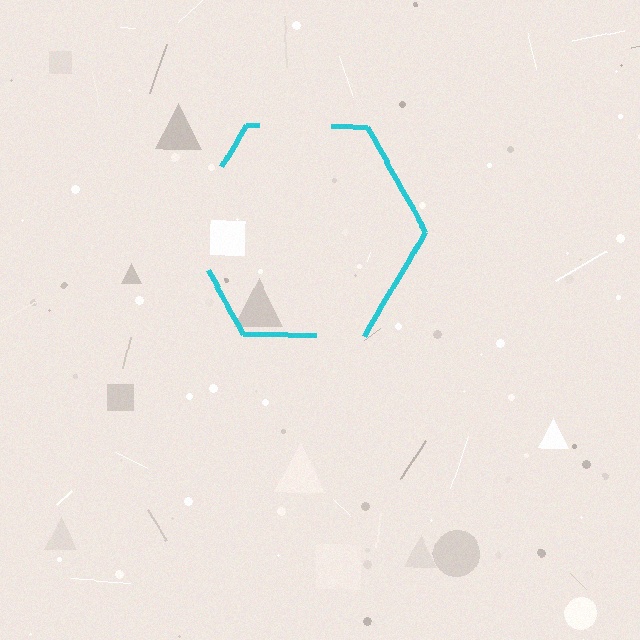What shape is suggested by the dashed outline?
The dashed outline suggests a hexagon.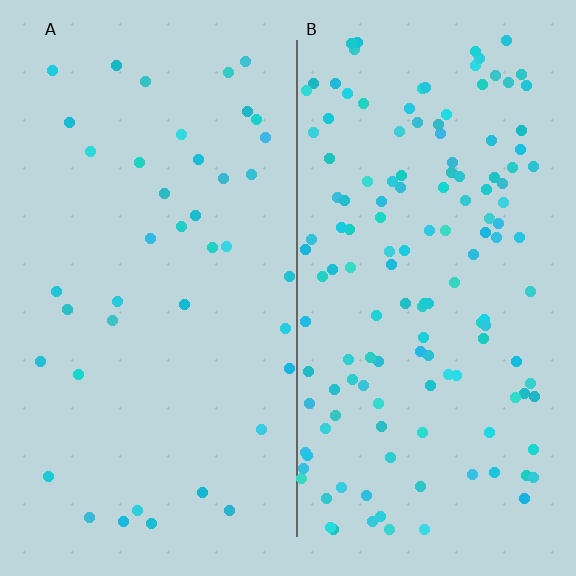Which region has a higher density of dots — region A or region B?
B (the right).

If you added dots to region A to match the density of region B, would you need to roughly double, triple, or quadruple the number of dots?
Approximately triple.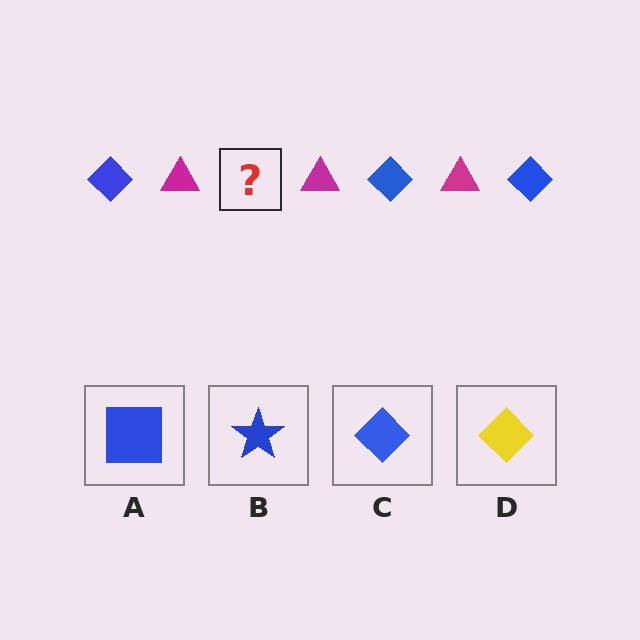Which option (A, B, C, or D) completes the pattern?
C.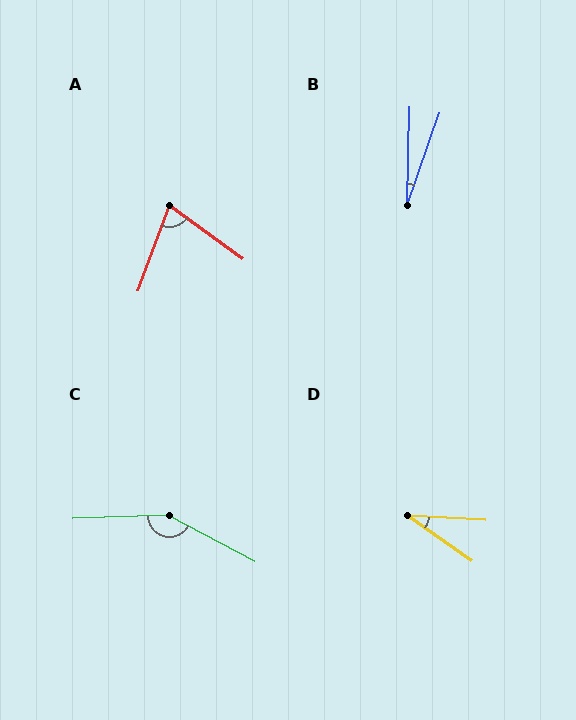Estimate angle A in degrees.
Approximately 74 degrees.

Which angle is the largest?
C, at approximately 150 degrees.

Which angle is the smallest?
B, at approximately 18 degrees.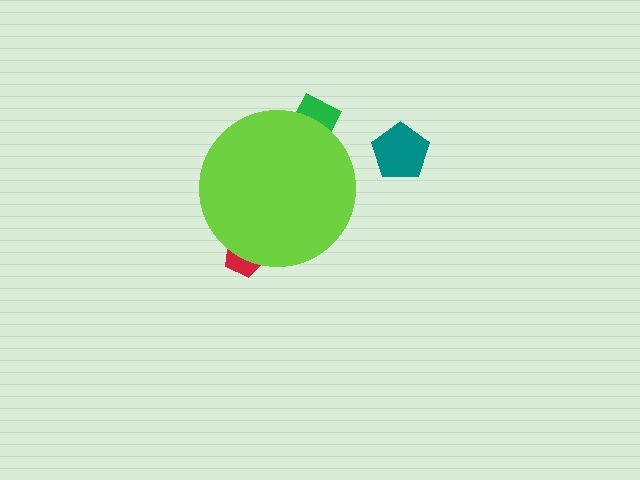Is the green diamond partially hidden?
Yes, the green diamond is partially hidden behind the lime circle.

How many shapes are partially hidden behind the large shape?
2 shapes are partially hidden.